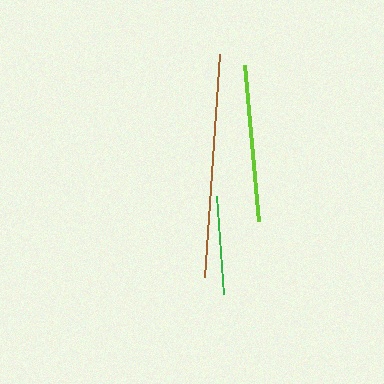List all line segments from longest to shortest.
From longest to shortest: brown, lime, green.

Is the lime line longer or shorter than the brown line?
The brown line is longer than the lime line.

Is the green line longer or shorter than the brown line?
The brown line is longer than the green line.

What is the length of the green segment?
The green segment is approximately 98 pixels long.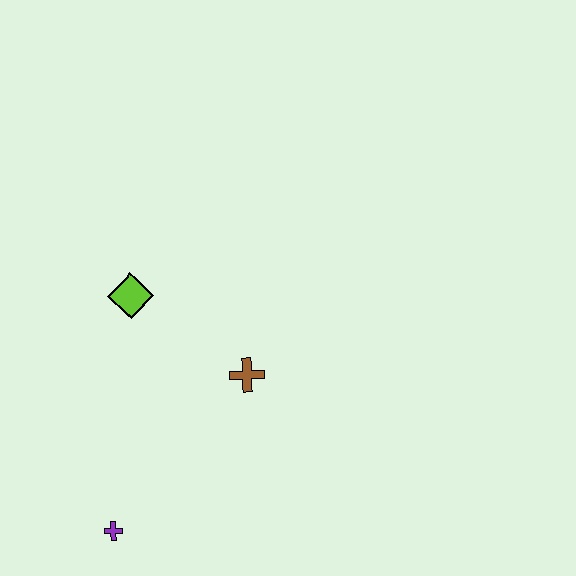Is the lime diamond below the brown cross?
No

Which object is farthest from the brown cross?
The purple cross is farthest from the brown cross.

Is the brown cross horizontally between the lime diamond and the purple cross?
No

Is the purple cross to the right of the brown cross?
No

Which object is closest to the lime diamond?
The brown cross is closest to the lime diamond.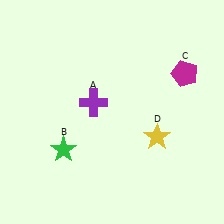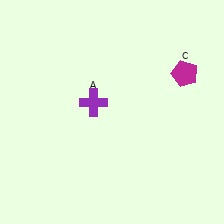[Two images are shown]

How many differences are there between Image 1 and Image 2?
There are 2 differences between the two images.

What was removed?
The green star (B), the yellow star (D) were removed in Image 2.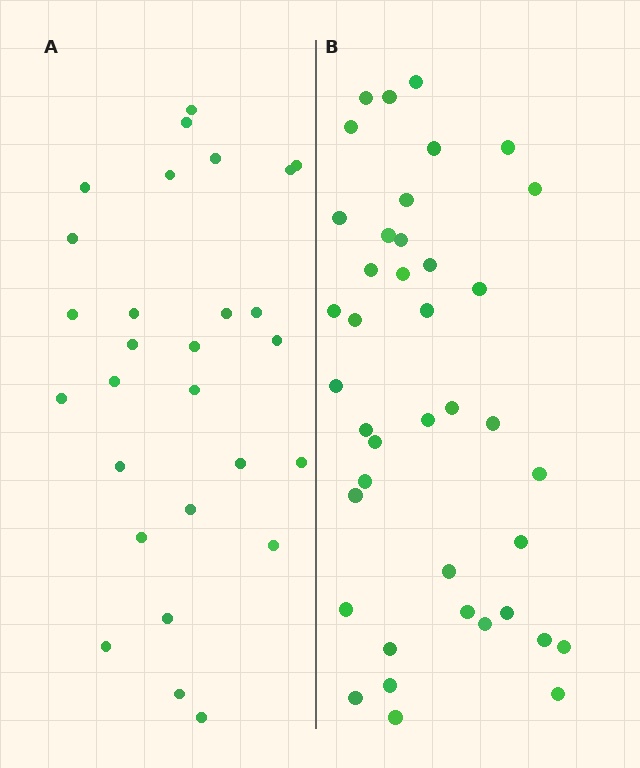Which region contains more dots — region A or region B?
Region B (the right region) has more dots.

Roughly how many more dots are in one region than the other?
Region B has roughly 12 or so more dots than region A.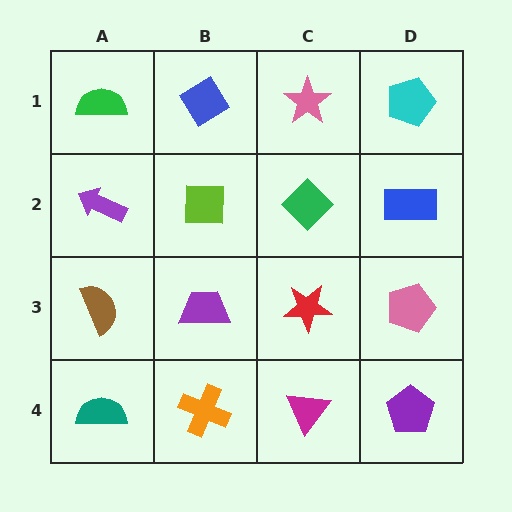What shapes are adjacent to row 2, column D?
A cyan pentagon (row 1, column D), a pink pentagon (row 3, column D), a green diamond (row 2, column C).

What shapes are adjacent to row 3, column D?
A blue rectangle (row 2, column D), a purple pentagon (row 4, column D), a red star (row 3, column C).